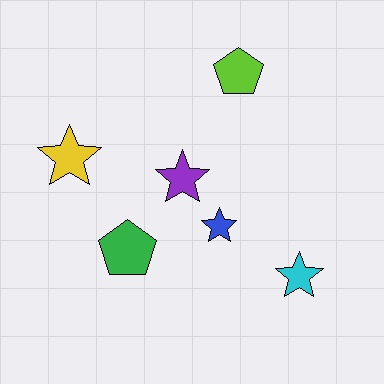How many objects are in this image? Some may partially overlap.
There are 6 objects.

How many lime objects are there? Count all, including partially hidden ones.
There is 1 lime object.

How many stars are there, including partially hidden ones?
There are 4 stars.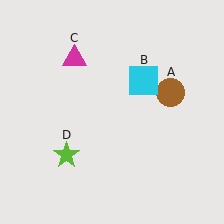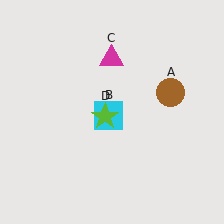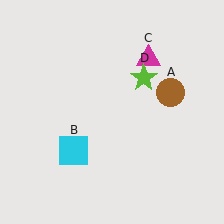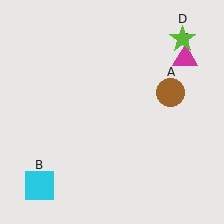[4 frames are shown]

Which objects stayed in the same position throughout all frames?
Brown circle (object A) remained stationary.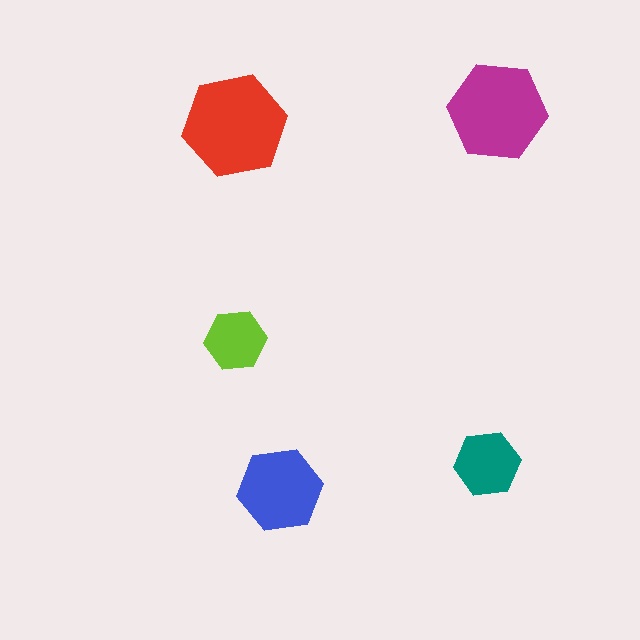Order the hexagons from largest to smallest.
the red one, the magenta one, the blue one, the teal one, the lime one.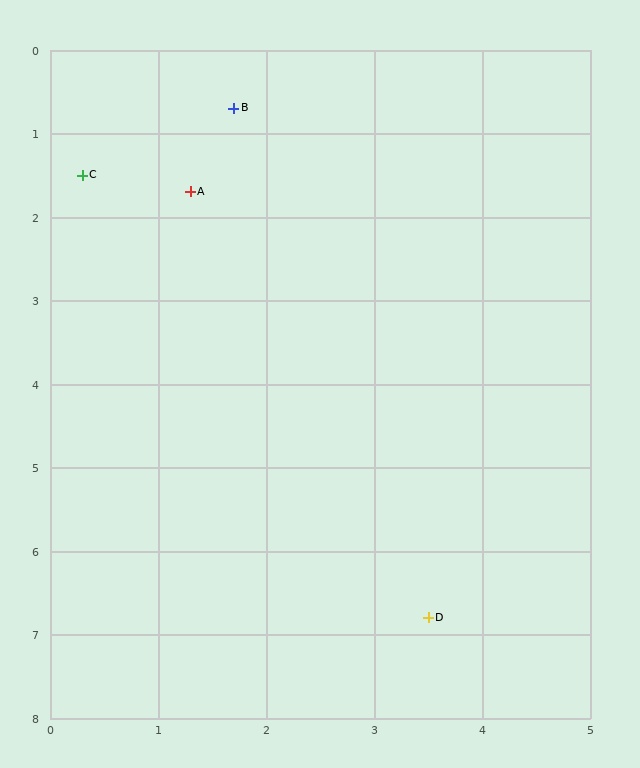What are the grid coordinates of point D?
Point D is at approximately (3.5, 6.8).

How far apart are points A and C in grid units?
Points A and C are about 1.0 grid units apart.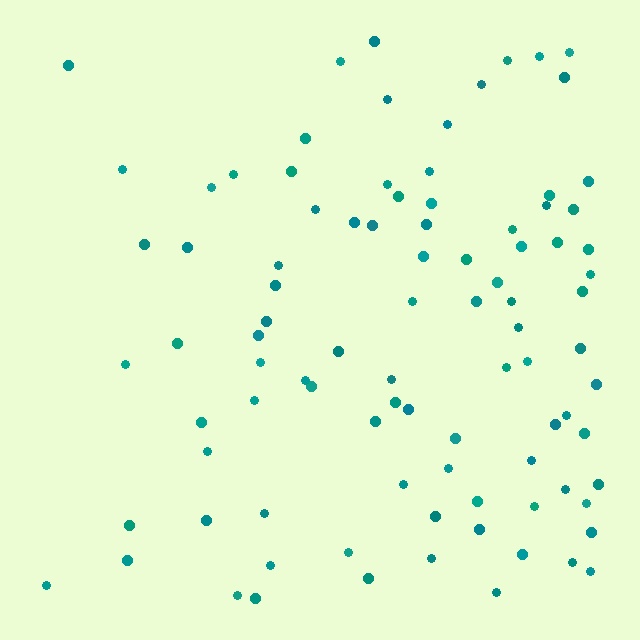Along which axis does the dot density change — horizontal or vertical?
Horizontal.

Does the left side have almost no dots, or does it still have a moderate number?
Still a moderate number, just noticeably fewer than the right.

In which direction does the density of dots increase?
From left to right, with the right side densest.